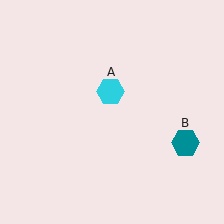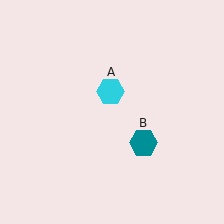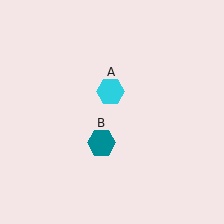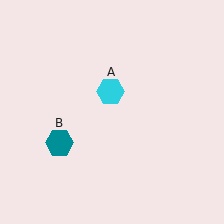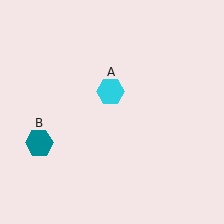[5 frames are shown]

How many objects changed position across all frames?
1 object changed position: teal hexagon (object B).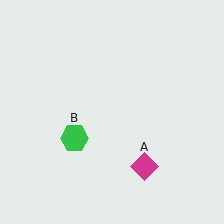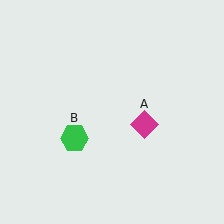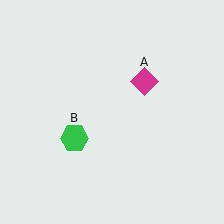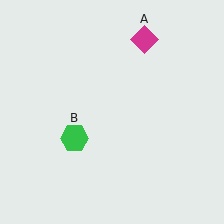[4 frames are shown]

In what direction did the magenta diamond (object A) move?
The magenta diamond (object A) moved up.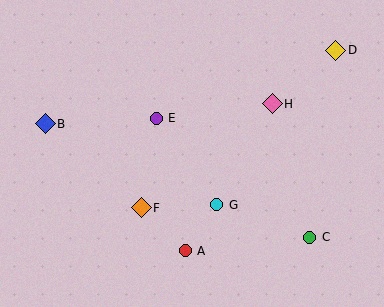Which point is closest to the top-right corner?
Point D is closest to the top-right corner.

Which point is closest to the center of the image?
Point E at (156, 118) is closest to the center.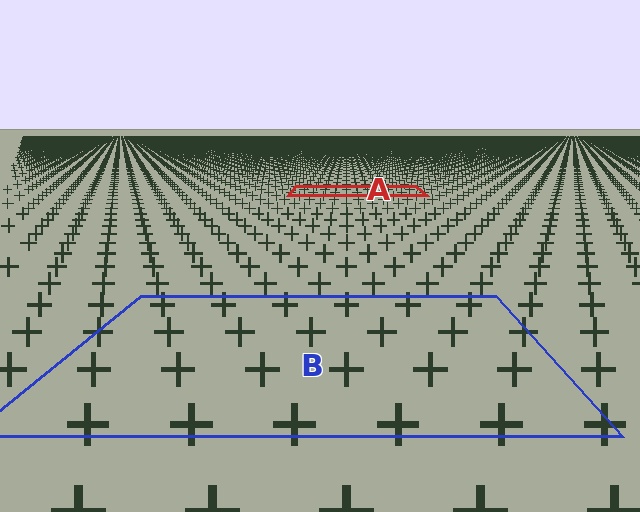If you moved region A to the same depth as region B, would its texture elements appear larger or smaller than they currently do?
They would appear larger. At a closer depth, the same texture elements are projected at a bigger on-screen size.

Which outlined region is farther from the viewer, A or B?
Region A is farther from the viewer — the texture elements inside it appear smaller and more densely packed.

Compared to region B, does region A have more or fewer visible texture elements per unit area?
Region A has more texture elements per unit area — they are packed more densely because it is farther away.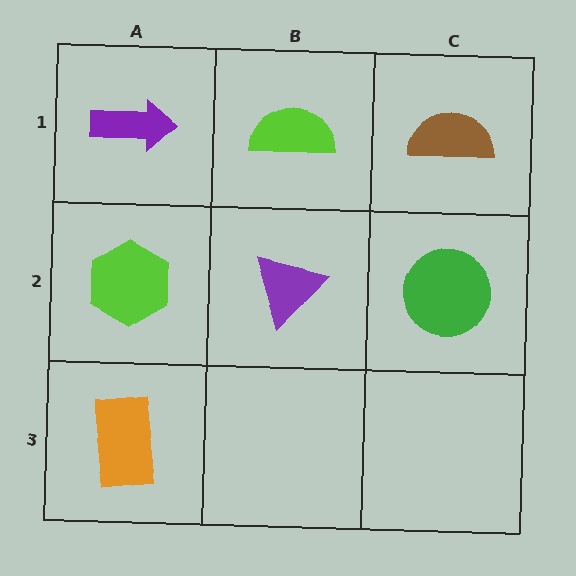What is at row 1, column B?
A lime semicircle.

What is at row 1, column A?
A purple arrow.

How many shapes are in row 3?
1 shape.